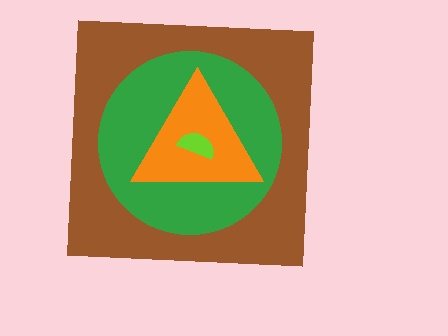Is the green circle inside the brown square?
Yes.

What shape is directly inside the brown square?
The green circle.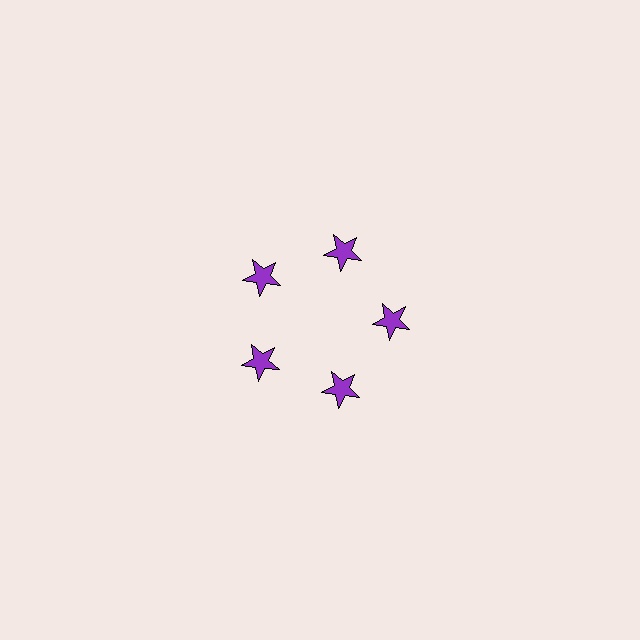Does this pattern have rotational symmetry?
Yes, this pattern has 5-fold rotational symmetry. It looks the same after rotating 72 degrees around the center.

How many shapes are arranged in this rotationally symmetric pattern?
There are 5 shapes, arranged in 5 groups of 1.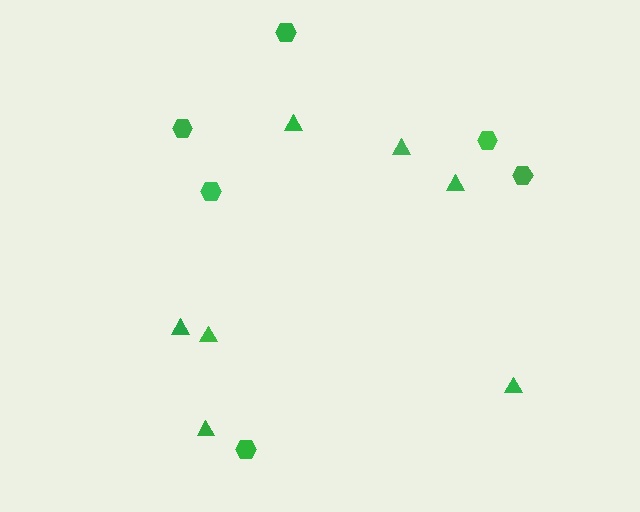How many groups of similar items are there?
There are 2 groups: one group of triangles (7) and one group of hexagons (6).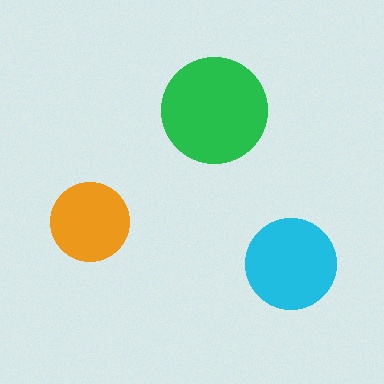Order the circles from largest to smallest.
the green one, the cyan one, the orange one.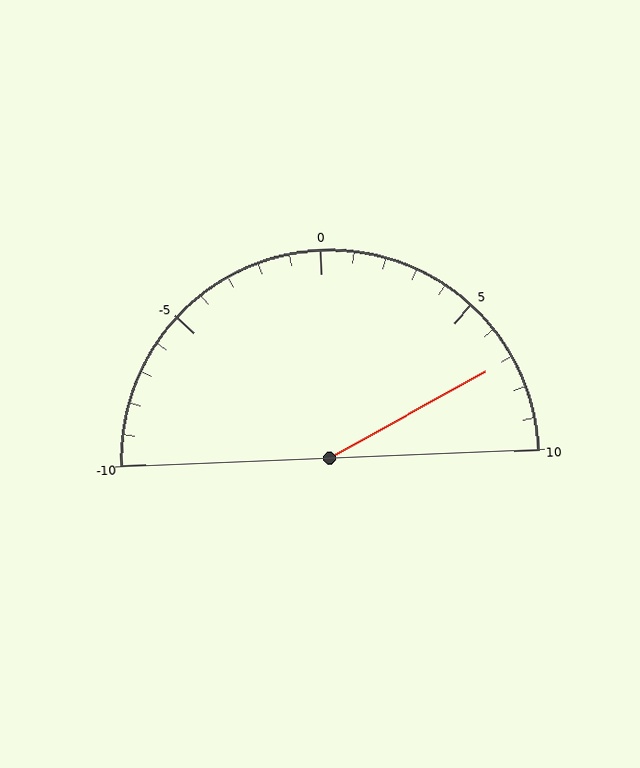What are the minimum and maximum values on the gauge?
The gauge ranges from -10 to 10.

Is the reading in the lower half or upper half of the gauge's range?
The reading is in the upper half of the range (-10 to 10).